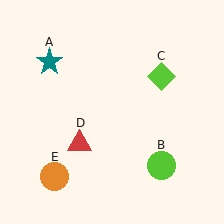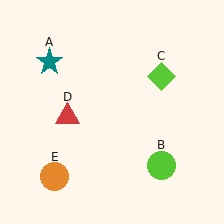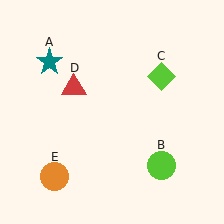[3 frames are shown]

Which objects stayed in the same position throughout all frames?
Teal star (object A) and lime circle (object B) and lime diamond (object C) and orange circle (object E) remained stationary.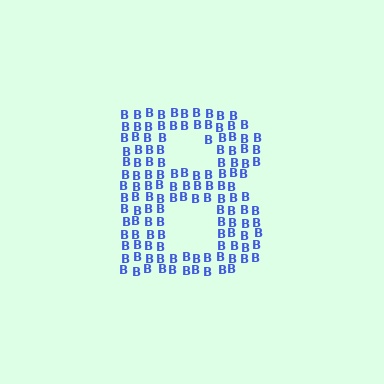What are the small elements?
The small elements are letter B's.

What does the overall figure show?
The overall figure shows the letter B.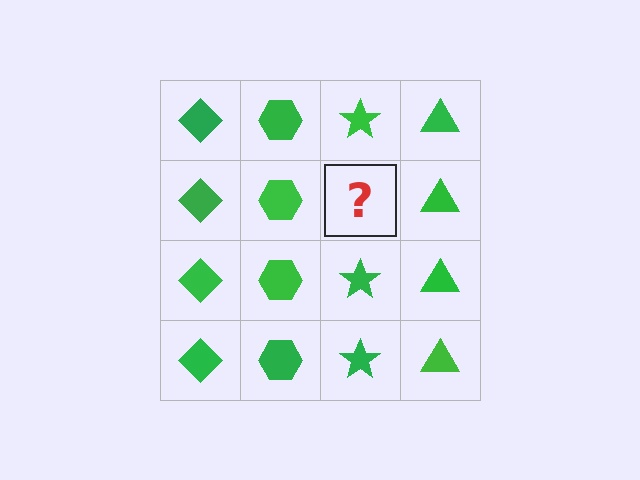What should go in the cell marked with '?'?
The missing cell should contain a green star.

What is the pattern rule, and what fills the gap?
The rule is that each column has a consistent shape. The gap should be filled with a green star.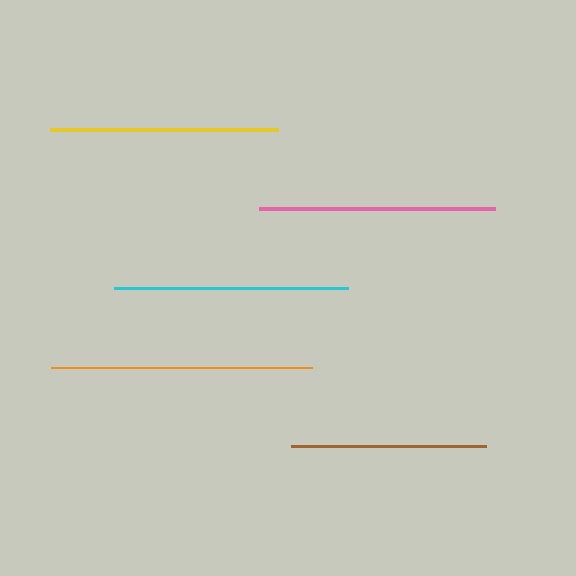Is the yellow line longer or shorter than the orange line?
The orange line is longer than the yellow line.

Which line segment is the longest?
The orange line is the longest at approximately 261 pixels.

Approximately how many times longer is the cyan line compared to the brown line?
The cyan line is approximately 1.2 times the length of the brown line.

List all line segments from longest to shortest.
From longest to shortest: orange, pink, cyan, yellow, brown.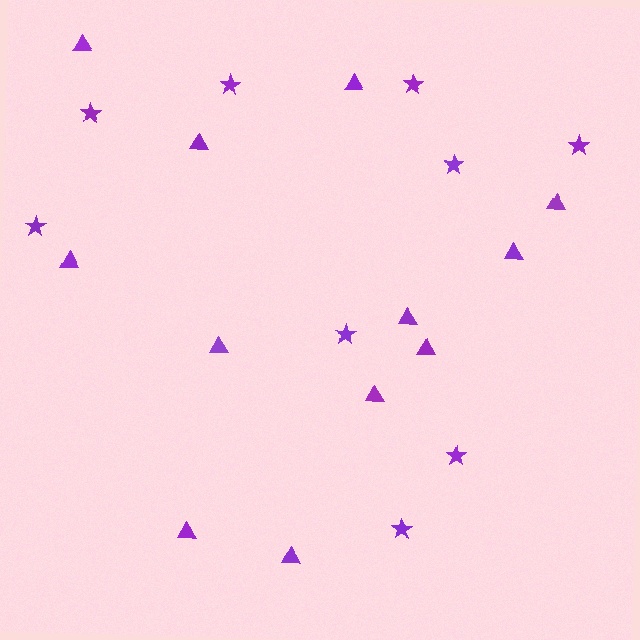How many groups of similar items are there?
There are 2 groups: one group of triangles (12) and one group of stars (9).